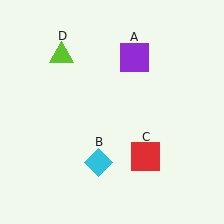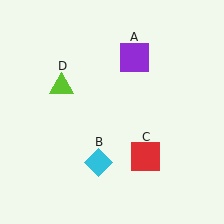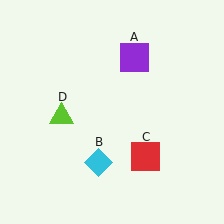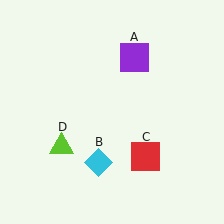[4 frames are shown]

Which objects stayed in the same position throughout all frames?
Purple square (object A) and cyan diamond (object B) and red square (object C) remained stationary.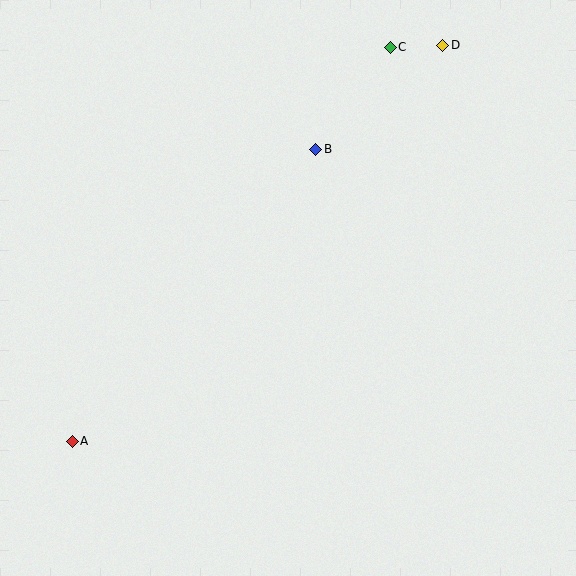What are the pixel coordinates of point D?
Point D is at (443, 45).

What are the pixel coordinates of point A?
Point A is at (72, 441).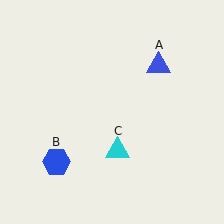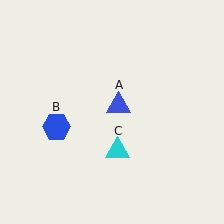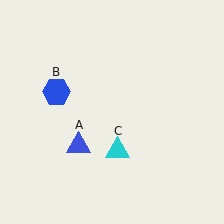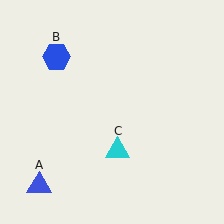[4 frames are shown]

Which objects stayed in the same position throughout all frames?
Cyan triangle (object C) remained stationary.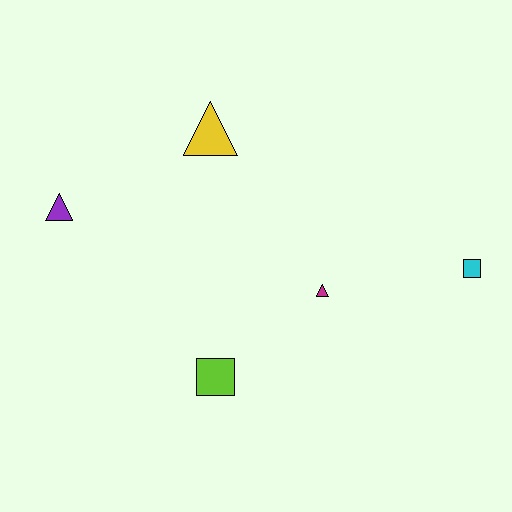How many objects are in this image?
There are 5 objects.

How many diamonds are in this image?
There are no diamonds.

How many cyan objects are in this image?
There is 1 cyan object.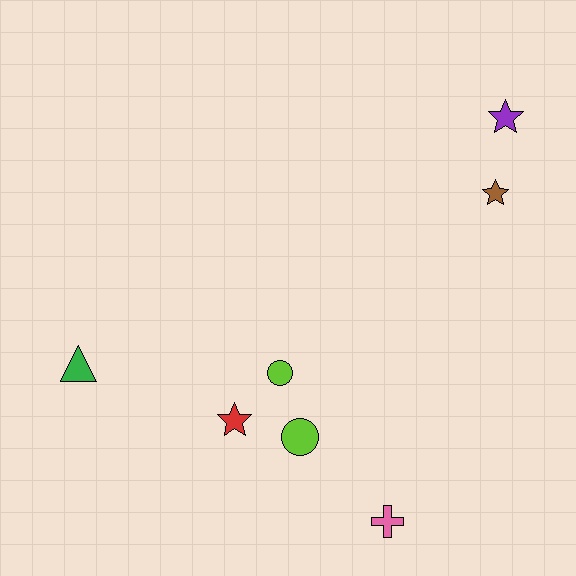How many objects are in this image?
There are 7 objects.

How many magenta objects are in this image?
There are no magenta objects.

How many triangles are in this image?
There is 1 triangle.